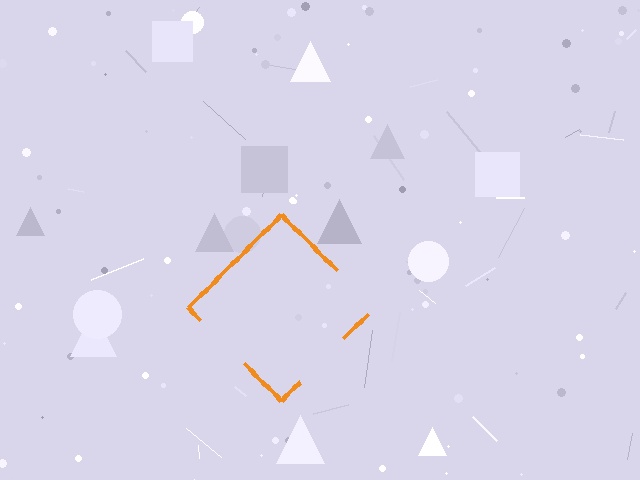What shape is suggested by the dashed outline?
The dashed outline suggests a diamond.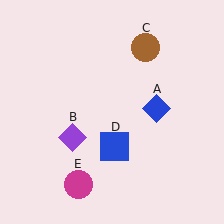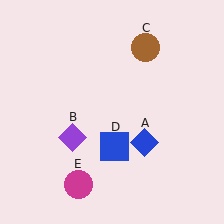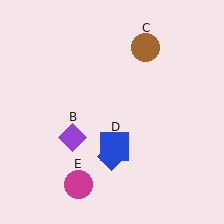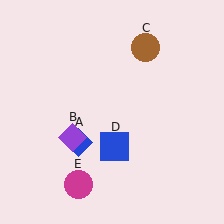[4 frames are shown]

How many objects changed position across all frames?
1 object changed position: blue diamond (object A).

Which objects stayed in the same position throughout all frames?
Purple diamond (object B) and brown circle (object C) and blue square (object D) and magenta circle (object E) remained stationary.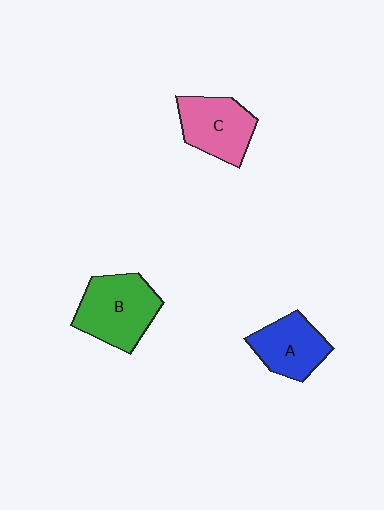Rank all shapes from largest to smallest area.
From largest to smallest: B (green), C (pink), A (blue).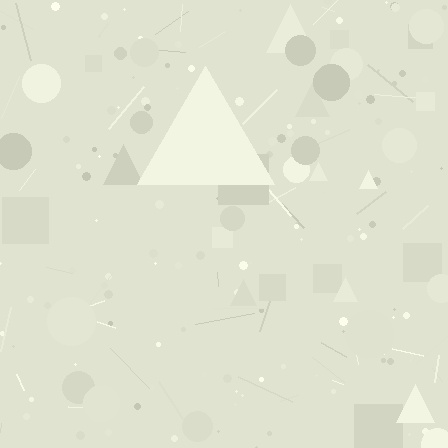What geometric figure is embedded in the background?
A triangle is embedded in the background.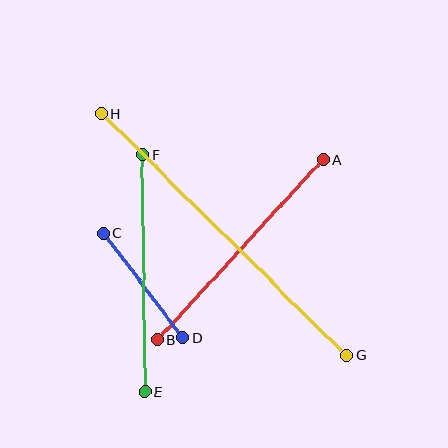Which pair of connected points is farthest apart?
Points G and H are farthest apart.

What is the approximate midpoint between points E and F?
The midpoint is at approximately (143, 273) pixels.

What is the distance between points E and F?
The distance is approximately 237 pixels.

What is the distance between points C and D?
The distance is approximately 131 pixels.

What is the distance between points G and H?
The distance is approximately 344 pixels.